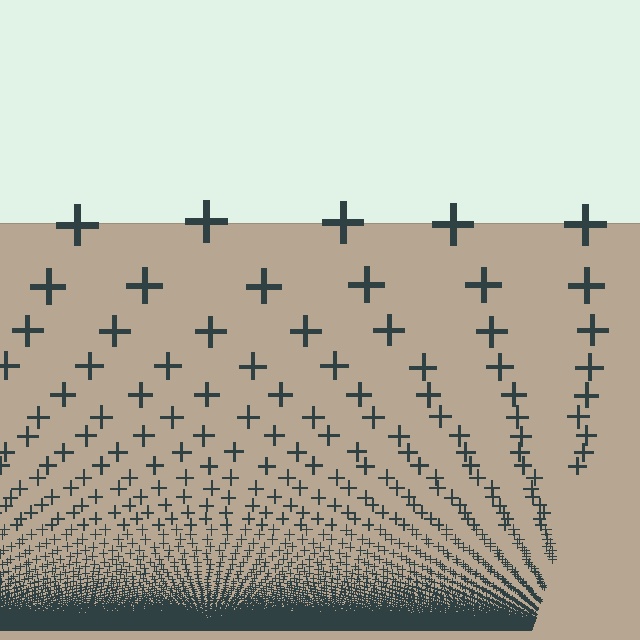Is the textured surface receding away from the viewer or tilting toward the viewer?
The surface appears to tilt toward the viewer. Texture elements get larger and sparser toward the top.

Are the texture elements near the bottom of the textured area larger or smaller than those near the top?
Smaller. The gradient is inverted — elements near the bottom are smaller and denser.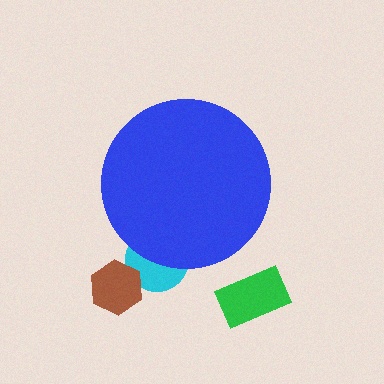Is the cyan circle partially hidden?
Yes, the cyan circle is partially hidden behind the blue circle.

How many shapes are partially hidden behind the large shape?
1 shape is partially hidden.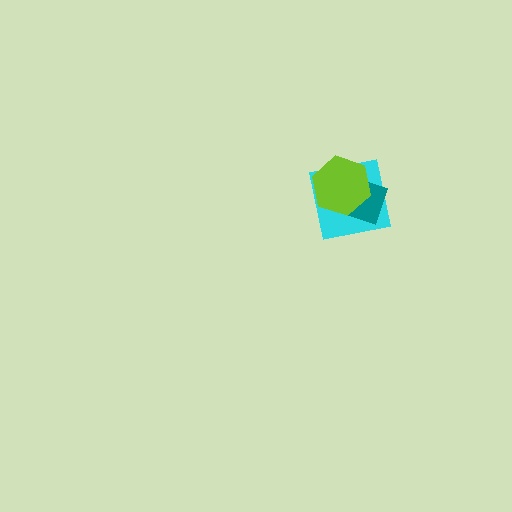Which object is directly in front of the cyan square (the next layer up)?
The teal diamond is directly in front of the cyan square.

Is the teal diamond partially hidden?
Yes, it is partially covered by another shape.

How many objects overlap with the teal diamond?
2 objects overlap with the teal diamond.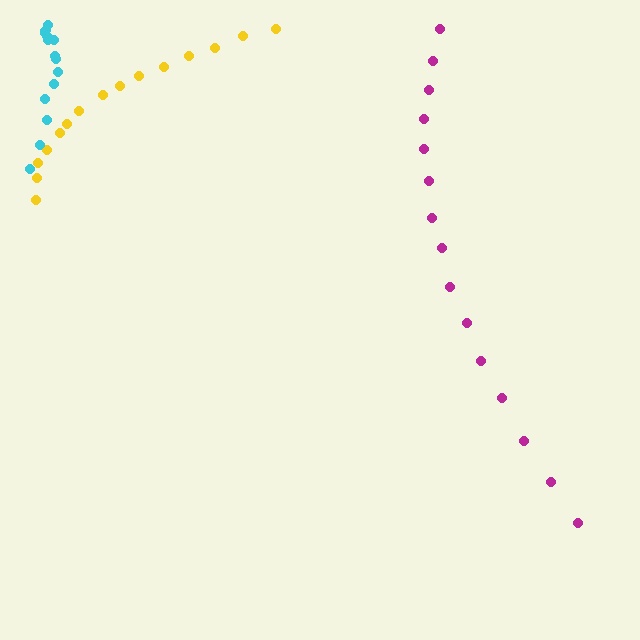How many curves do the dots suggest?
There are 3 distinct paths.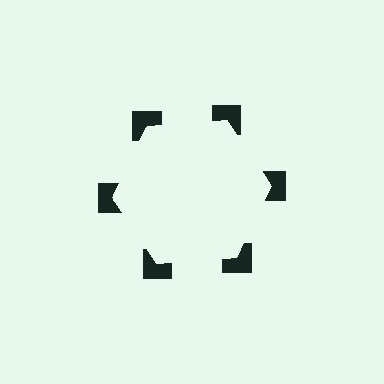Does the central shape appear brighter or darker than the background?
It typically appears slightly brighter than the background, even though no actual brightness change is drawn.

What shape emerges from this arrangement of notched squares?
An illusory hexagon — its edges are inferred from the aligned wedge cuts in the notched squares, not physically drawn.